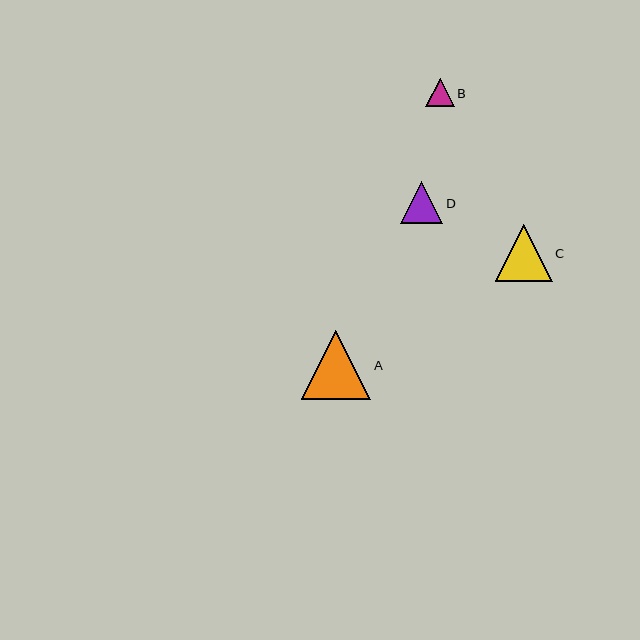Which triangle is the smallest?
Triangle B is the smallest with a size of approximately 29 pixels.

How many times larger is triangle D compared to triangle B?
Triangle D is approximately 1.5 times the size of triangle B.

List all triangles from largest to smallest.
From largest to smallest: A, C, D, B.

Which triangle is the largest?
Triangle A is the largest with a size of approximately 69 pixels.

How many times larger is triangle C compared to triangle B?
Triangle C is approximately 2.0 times the size of triangle B.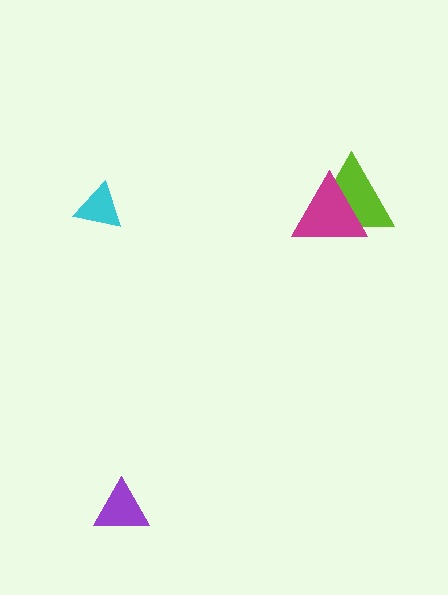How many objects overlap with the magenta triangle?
1 object overlaps with the magenta triangle.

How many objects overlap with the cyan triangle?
0 objects overlap with the cyan triangle.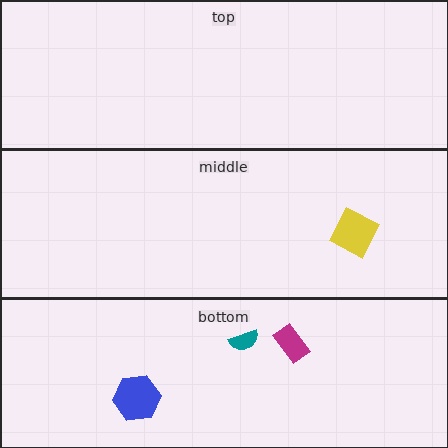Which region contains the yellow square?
The middle region.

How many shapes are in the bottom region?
3.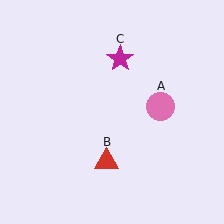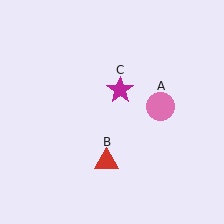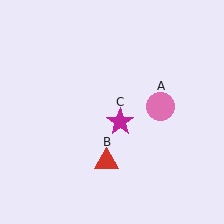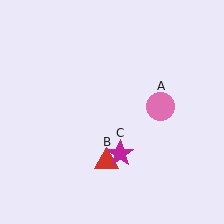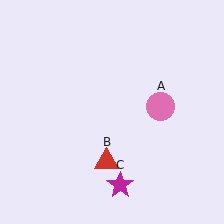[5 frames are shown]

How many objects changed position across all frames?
1 object changed position: magenta star (object C).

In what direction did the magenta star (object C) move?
The magenta star (object C) moved down.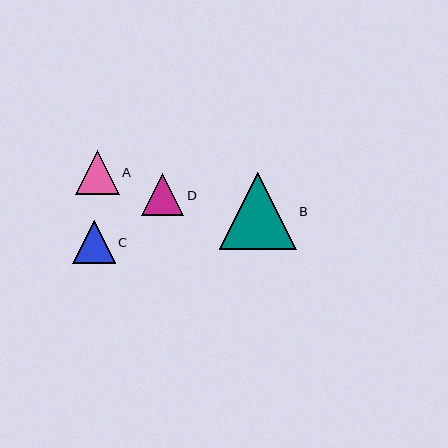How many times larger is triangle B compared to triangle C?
Triangle B is approximately 1.8 times the size of triangle C.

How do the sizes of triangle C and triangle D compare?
Triangle C and triangle D are approximately the same size.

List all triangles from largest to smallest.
From largest to smallest: B, A, C, D.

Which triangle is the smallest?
Triangle D is the smallest with a size of approximately 42 pixels.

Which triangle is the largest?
Triangle B is the largest with a size of approximately 77 pixels.